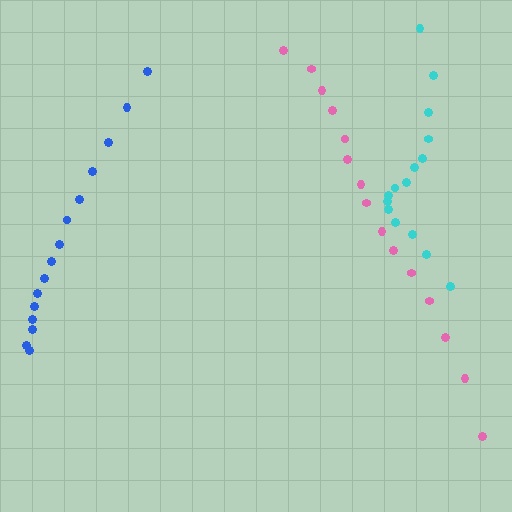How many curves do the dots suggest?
There are 3 distinct paths.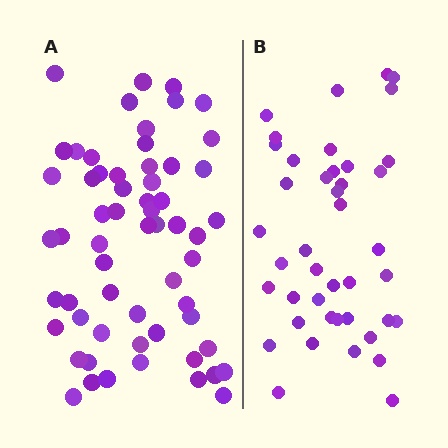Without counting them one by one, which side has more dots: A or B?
Region A (the left region) has more dots.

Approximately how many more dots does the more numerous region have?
Region A has approximately 20 more dots than region B.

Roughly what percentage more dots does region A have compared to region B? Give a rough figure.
About 45% more.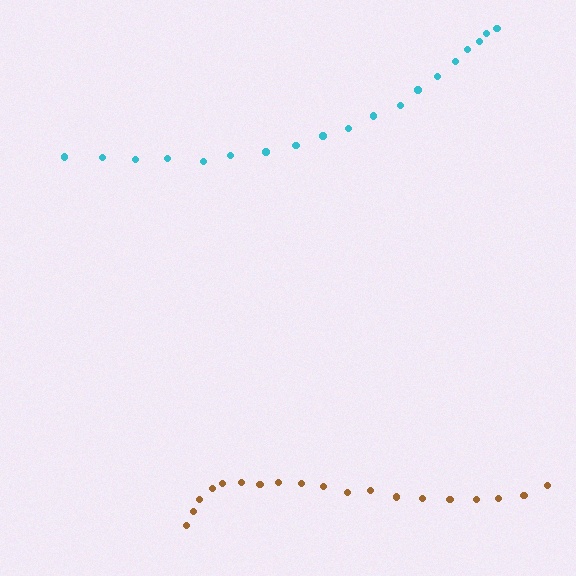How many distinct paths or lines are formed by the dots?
There are 2 distinct paths.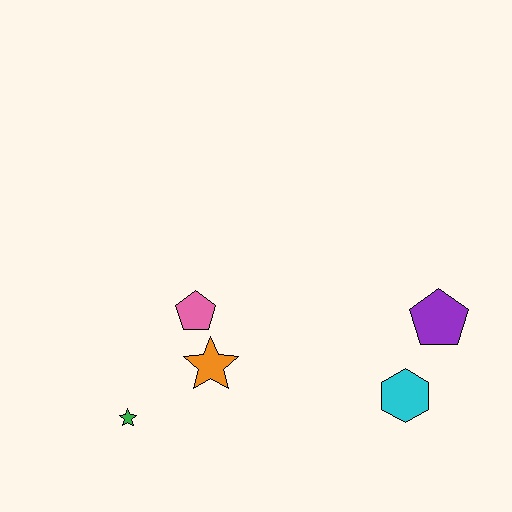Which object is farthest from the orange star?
The purple pentagon is farthest from the orange star.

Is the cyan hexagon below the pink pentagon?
Yes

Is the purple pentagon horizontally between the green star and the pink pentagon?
No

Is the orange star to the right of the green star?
Yes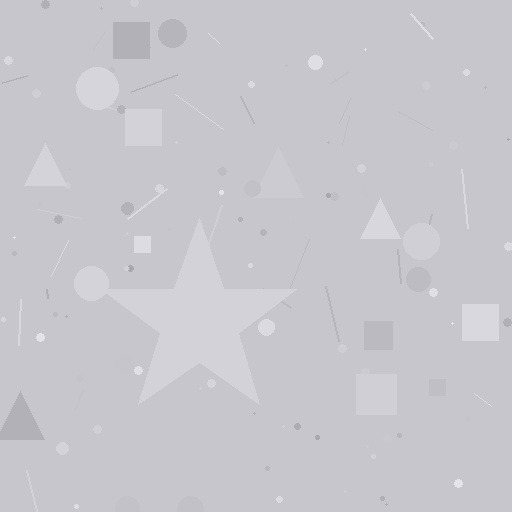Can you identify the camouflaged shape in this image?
The camouflaged shape is a star.